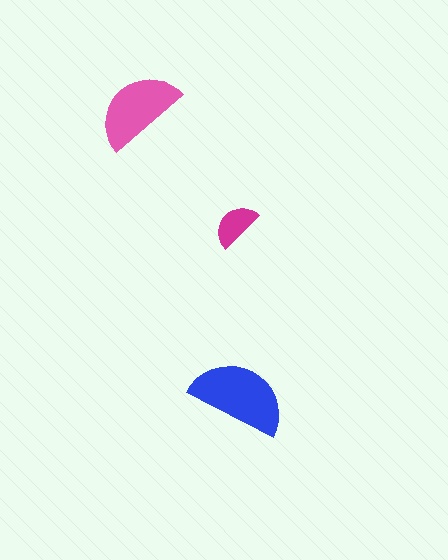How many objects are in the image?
There are 3 objects in the image.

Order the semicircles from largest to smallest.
the blue one, the pink one, the magenta one.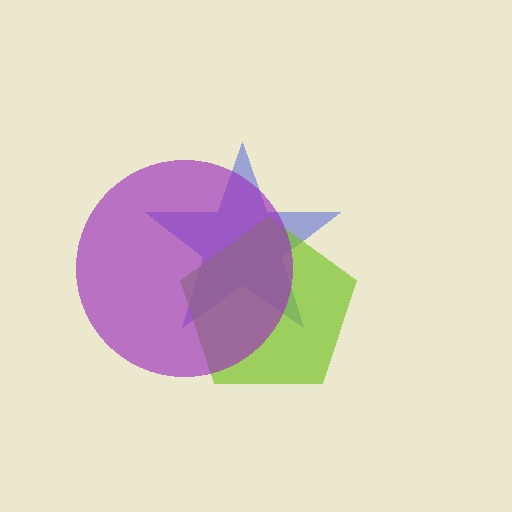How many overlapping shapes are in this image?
There are 3 overlapping shapes in the image.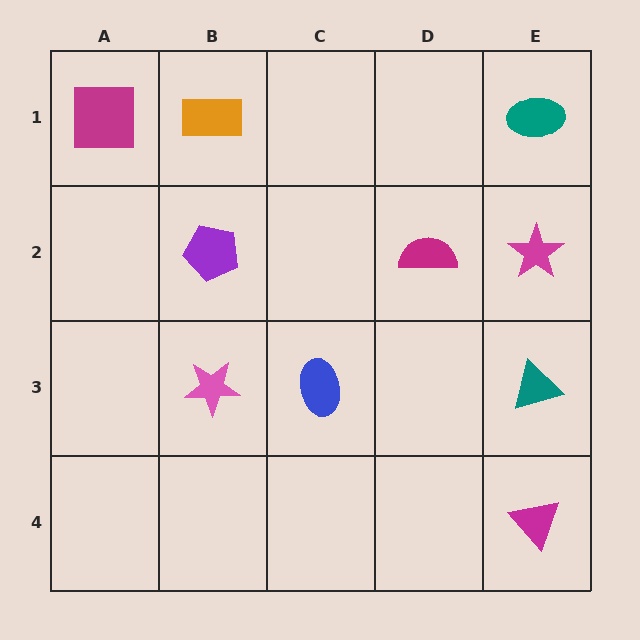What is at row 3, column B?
A pink star.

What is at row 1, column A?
A magenta square.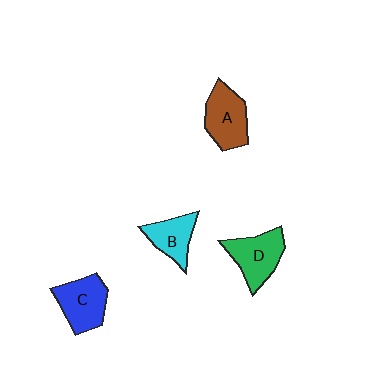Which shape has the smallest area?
Shape B (cyan).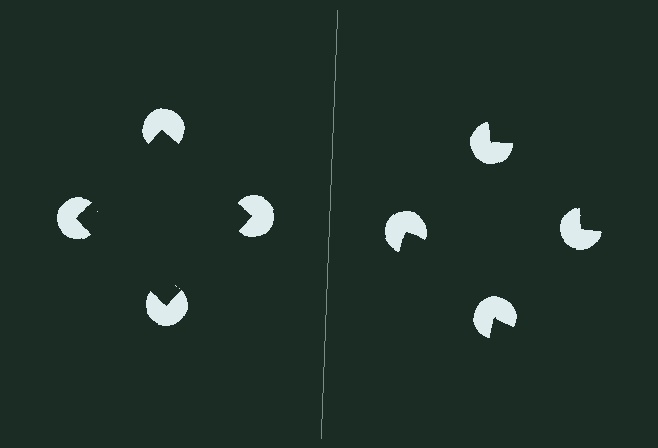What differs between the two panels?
The pac-man discs are positioned identically on both sides; only the wedge orientations differ. On the left they align to a square; on the right they are misaligned.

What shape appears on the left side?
An illusory square.